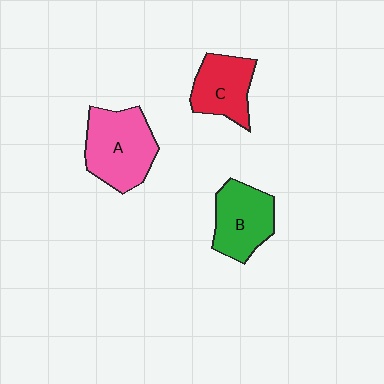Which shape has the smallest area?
Shape C (red).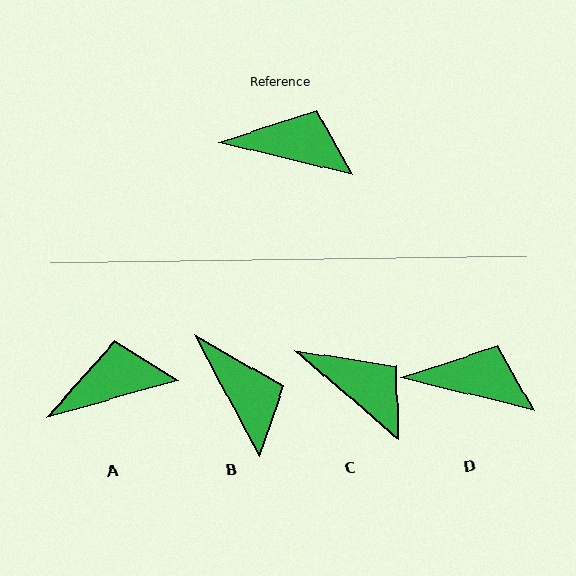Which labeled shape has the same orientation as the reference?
D.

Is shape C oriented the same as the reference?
No, it is off by about 27 degrees.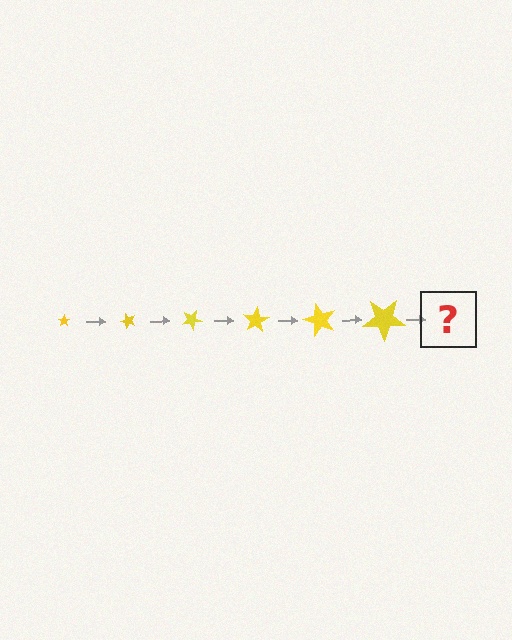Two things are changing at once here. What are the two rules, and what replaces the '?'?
The two rules are that the star grows larger each step and it rotates 50 degrees each step. The '?' should be a star, larger than the previous one and rotated 300 degrees from the start.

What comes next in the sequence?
The next element should be a star, larger than the previous one and rotated 300 degrees from the start.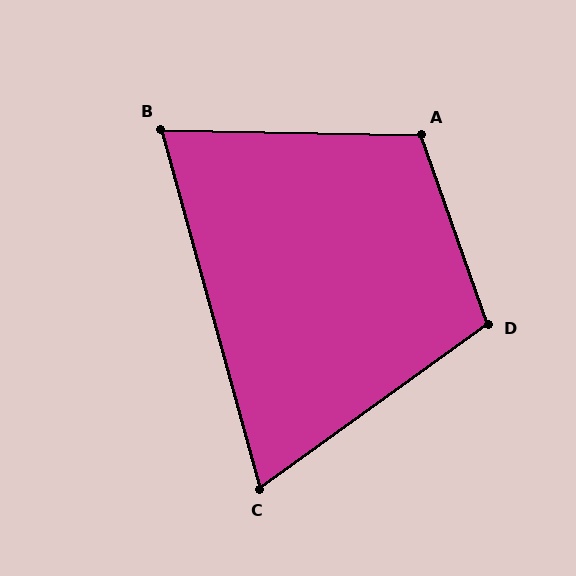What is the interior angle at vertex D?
Approximately 107 degrees (obtuse).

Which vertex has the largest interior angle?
A, at approximately 110 degrees.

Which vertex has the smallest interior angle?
C, at approximately 70 degrees.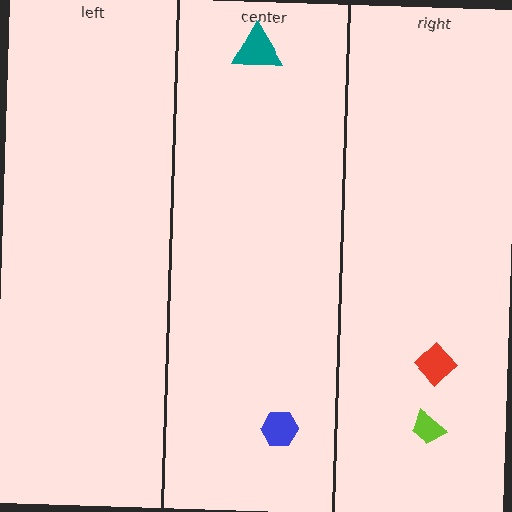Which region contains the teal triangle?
The center region.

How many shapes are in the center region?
2.